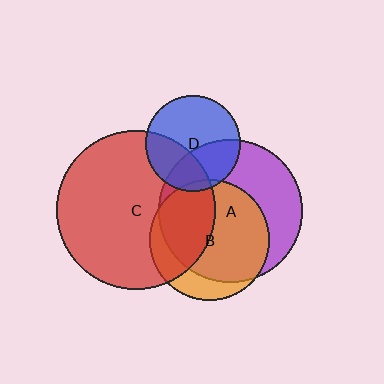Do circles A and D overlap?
Yes.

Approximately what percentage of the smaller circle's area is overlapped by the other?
Approximately 35%.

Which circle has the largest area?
Circle C (red).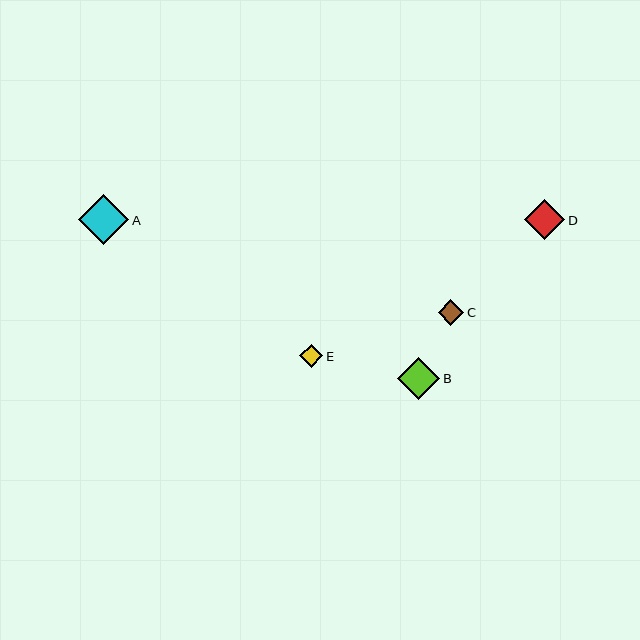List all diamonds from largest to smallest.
From largest to smallest: A, B, D, C, E.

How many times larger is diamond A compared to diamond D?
Diamond A is approximately 1.2 times the size of diamond D.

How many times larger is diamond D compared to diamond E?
Diamond D is approximately 1.8 times the size of diamond E.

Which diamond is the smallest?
Diamond E is the smallest with a size of approximately 23 pixels.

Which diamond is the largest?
Diamond A is the largest with a size of approximately 50 pixels.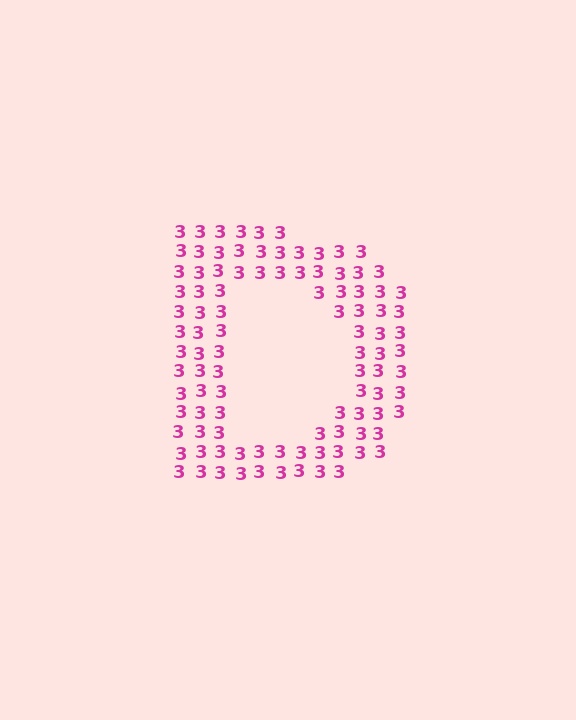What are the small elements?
The small elements are digit 3's.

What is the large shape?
The large shape is the letter D.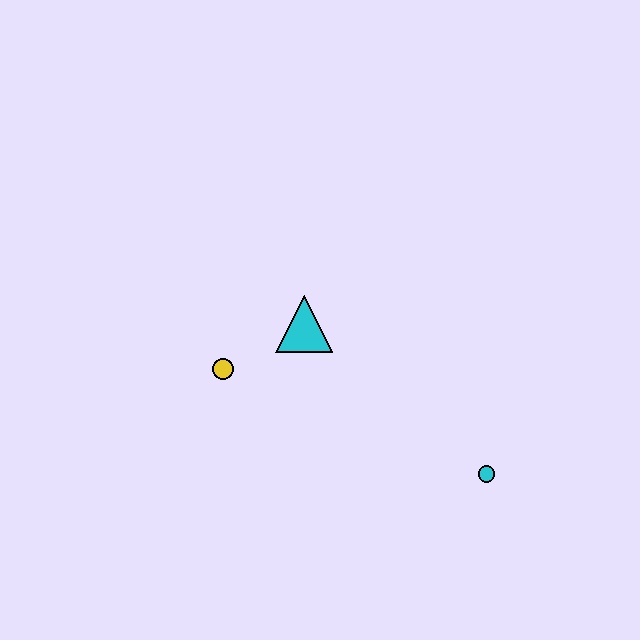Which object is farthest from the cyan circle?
The yellow circle is farthest from the cyan circle.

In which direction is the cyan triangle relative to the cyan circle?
The cyan triangle is to the left of the cyan circle.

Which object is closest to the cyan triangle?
The yellow circle is closest to the cyan triangle.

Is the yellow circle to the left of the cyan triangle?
Yes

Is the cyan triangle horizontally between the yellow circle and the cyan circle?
Yes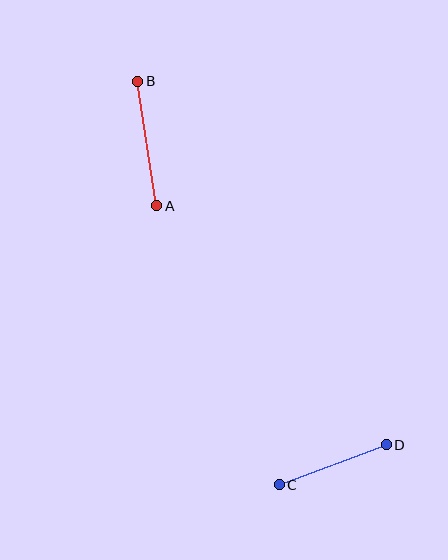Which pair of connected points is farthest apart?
Points A and B are farthest apart.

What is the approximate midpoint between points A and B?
The midpoint is at approximately (147, 144) pixels.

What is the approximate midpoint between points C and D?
The midpoint is at approximately (333, 465) pixels.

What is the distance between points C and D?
The distance is approximately 114 pixels.